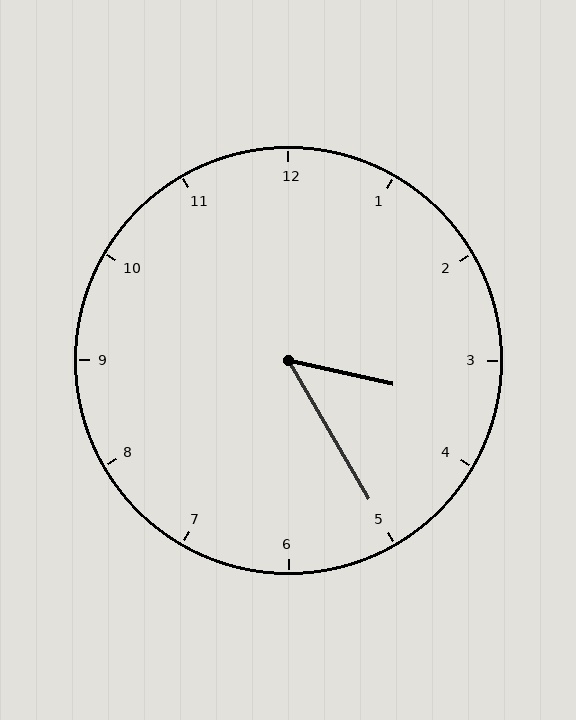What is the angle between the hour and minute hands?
Approximately 48 degrees.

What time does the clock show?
3:25.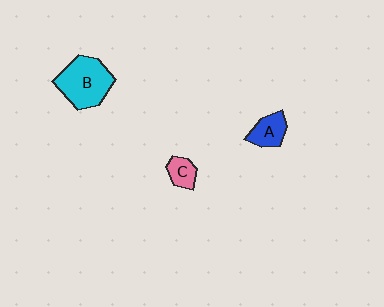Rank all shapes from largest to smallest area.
From largest to smallest: B (cyan), A (blue), C (pink).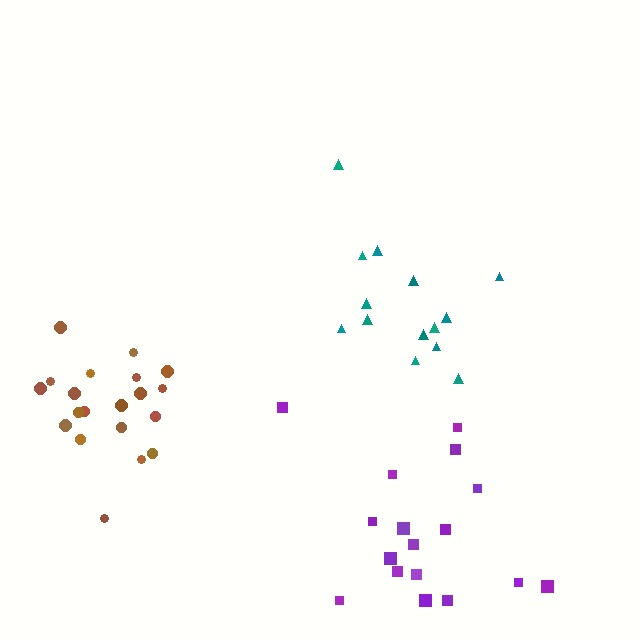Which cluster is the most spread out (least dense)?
Teal.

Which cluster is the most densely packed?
Brown.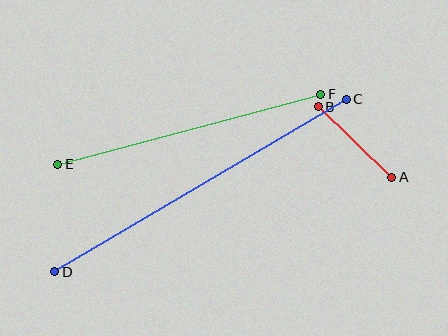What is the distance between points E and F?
The distance is approximately 272 pixels.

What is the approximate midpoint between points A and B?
The midpoint is at approximately (355, 142) pixels.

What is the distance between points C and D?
The distance is approximately 339 pixels.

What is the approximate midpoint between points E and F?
The midpoint is at approximately (189, 129) pixels.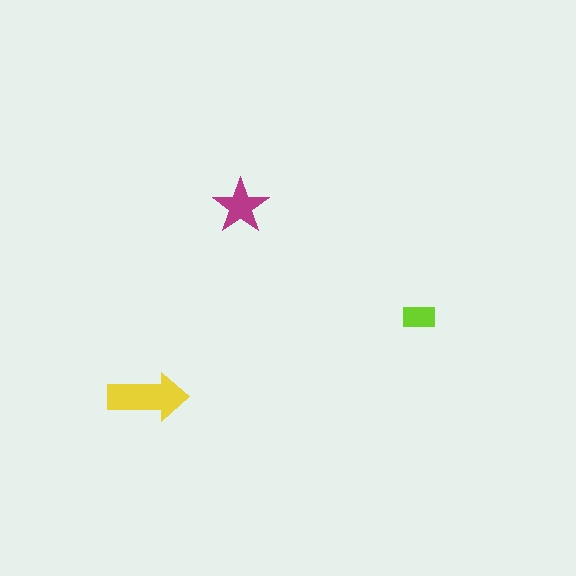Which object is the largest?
The yellow arrow.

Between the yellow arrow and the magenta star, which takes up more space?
The yellow arrow.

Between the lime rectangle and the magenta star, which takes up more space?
The magenta star.